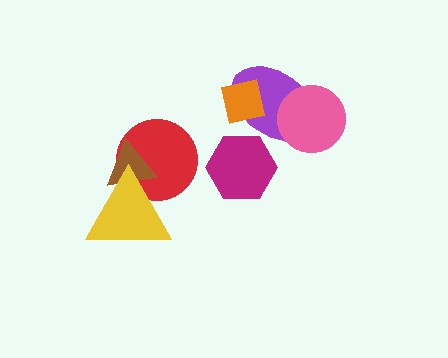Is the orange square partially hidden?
No, no other shape covers it.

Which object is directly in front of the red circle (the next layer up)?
The brown triangle is directly in front of the red circle.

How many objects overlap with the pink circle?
1 object overlaps with the pink circle.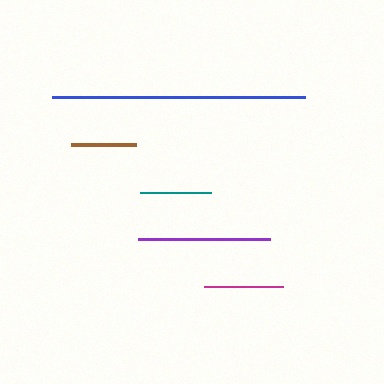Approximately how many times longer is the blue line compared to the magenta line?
The blue line is approximately 3.2 times the length of the magenta line.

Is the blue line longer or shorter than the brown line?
The blue line is longer than the brown line.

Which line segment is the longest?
The blue line is the longest at approximately 253 pixels.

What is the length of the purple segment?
The purple segment is approximately 132 pixels long.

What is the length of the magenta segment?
The magenta segment is approximately 79 pixels long.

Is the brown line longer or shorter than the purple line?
The purple line is longer than the brown line.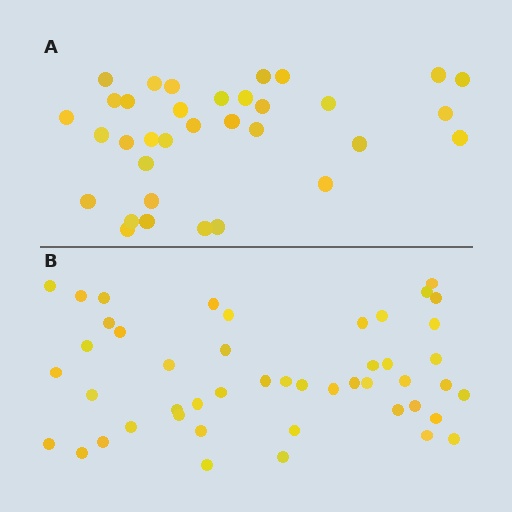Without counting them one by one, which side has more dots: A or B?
Region B (the bottom region) has more dots.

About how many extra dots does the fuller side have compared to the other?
Region B has approximately 15 more dots than region A.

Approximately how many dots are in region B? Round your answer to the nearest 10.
About 50 dots. (The exact count is 47, which rounds to 50.)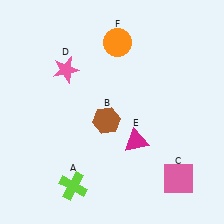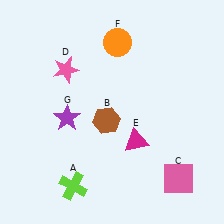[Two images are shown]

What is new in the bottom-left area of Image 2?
A purple star (G) was added in the bottom-left area of Image 2.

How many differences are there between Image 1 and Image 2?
There is 1 difference between the two images.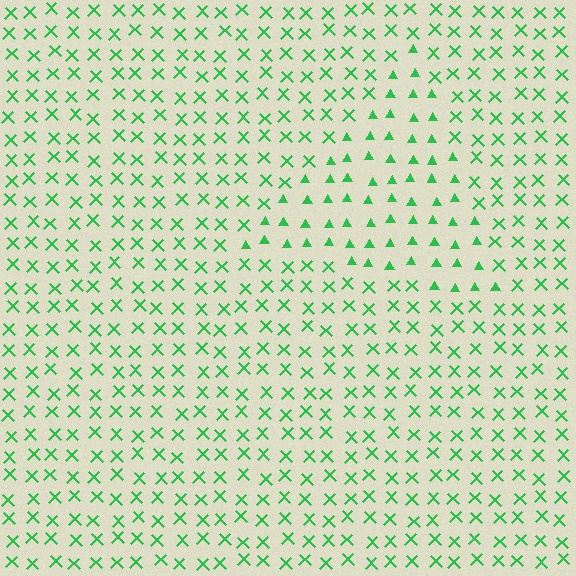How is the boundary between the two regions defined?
The boundary is defined by a change in element shape: triangles inside vs. X marks outside. All elements share the same color and spacing.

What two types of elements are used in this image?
The image uses triangles inside the triangle region and X marks outside it.